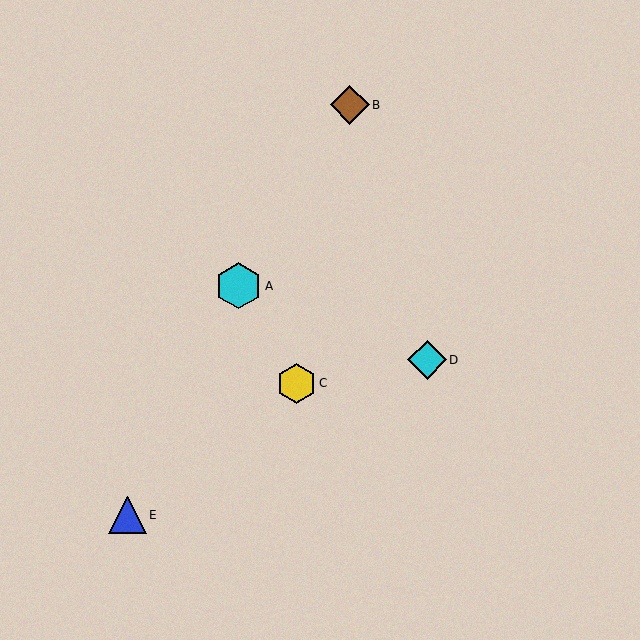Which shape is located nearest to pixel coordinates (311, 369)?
The yellow hexagon (labeled C) at (297, 383) is nearest to that location.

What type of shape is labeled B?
Shape B is a brown diamond.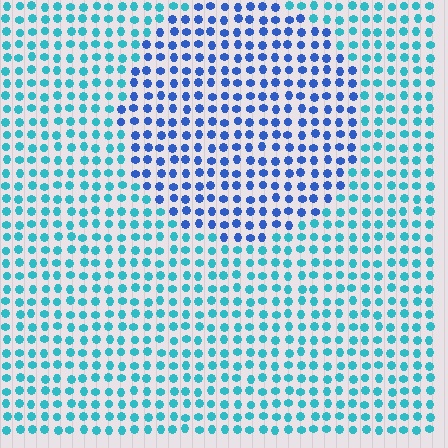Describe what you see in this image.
The image is filled with small cyan elements in a uniform arrangement. A circle-shaped region is visible where the elements are tinted to a slightly different hue, forming a subtle color boundary.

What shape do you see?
I see a circle.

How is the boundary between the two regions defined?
The boundary is defined purely by a slight shift in hue (about 38 degrees). Spacing, size, and orientation are identical on both sides.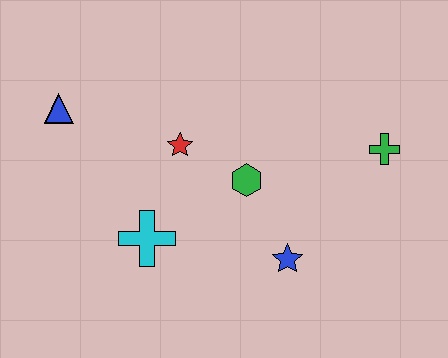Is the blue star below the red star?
Yes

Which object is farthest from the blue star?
The blue triangle is farthest from the blue star.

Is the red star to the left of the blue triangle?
No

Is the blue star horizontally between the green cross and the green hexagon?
Yes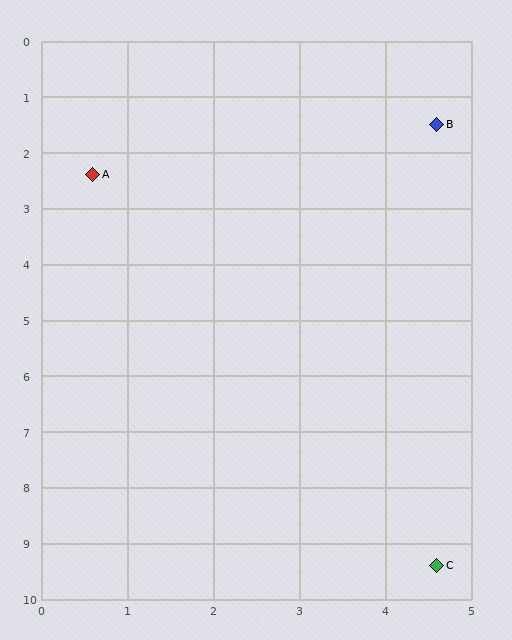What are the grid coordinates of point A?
Point A is at approximately (0.6, 2.4).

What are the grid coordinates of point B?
Point B is at approximately (4.6, 1.5).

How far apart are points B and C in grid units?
Points B and C are about 7.9 grid units apart.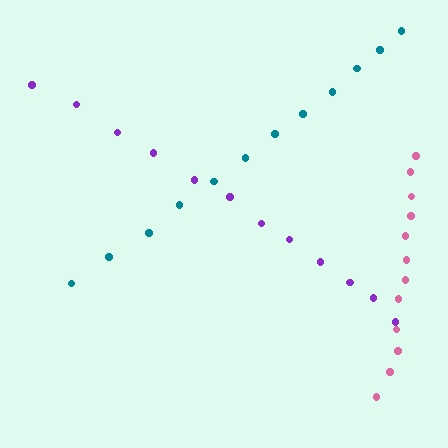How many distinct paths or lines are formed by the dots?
There are 3 distinct paths.